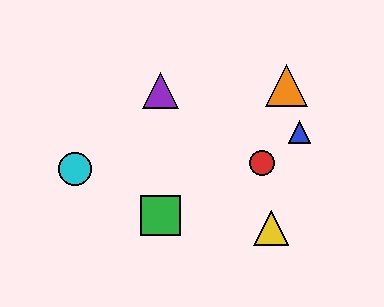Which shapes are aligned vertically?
The green square, the purple triangle are aligned vertically.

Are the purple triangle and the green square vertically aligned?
Yes, both are at x≈161.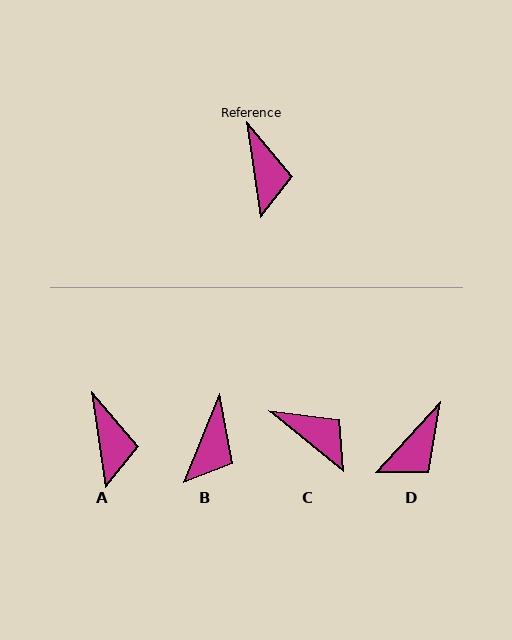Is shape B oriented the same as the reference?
No, it is off by about 30 degrees.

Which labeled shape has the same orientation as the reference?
A.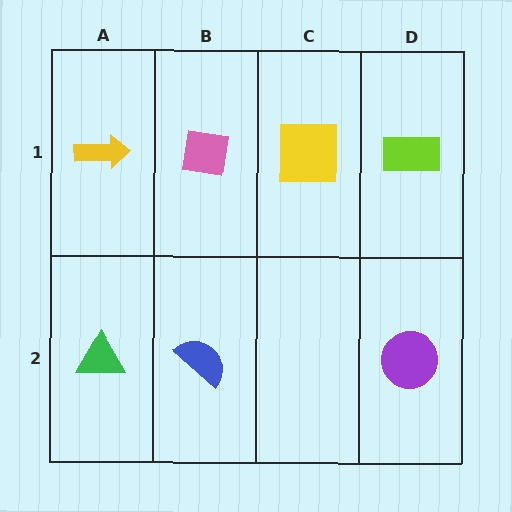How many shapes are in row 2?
3 shapes.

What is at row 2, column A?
A green triangle.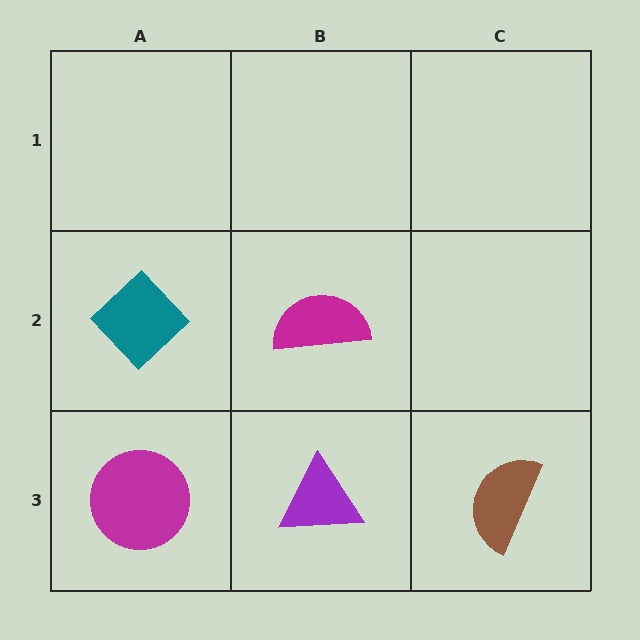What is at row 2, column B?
A magenta semicircle.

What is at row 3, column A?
A magenta circle.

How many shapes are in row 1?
0 shapes.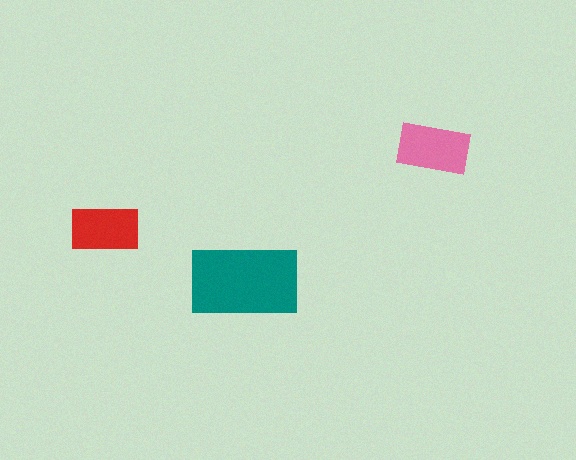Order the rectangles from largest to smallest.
the teal one, the pink one, the red one.